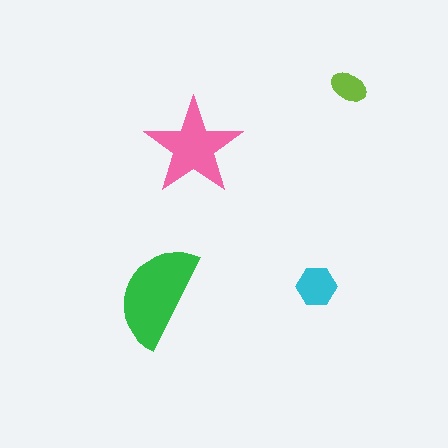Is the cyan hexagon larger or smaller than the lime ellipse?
Larger.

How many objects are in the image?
There are 4 objects in the image.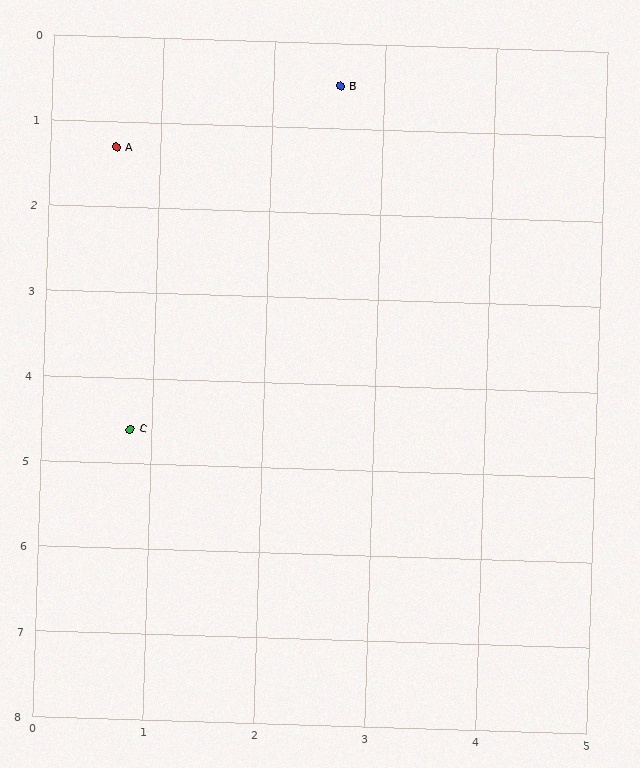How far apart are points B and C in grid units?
Points B and C are about 4.5 grid units apart.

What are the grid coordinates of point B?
Point B is at approximately (2.6, 0.5).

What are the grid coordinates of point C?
Point C is at approximately (0.8, 4.6).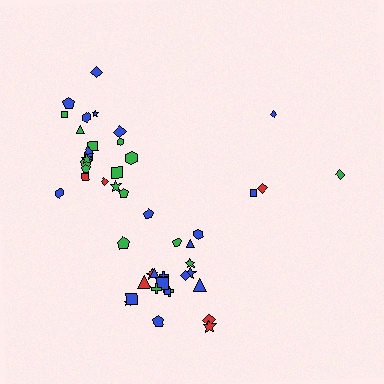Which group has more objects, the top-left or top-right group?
The top-left group.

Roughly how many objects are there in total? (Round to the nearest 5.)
Roughly 50 objects in total.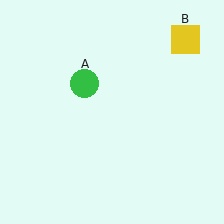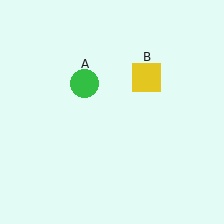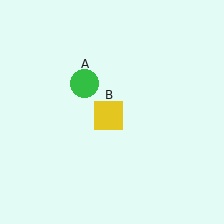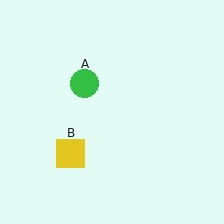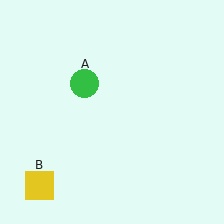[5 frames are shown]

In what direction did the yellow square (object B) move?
The yellow square (object B) moved down and to the left.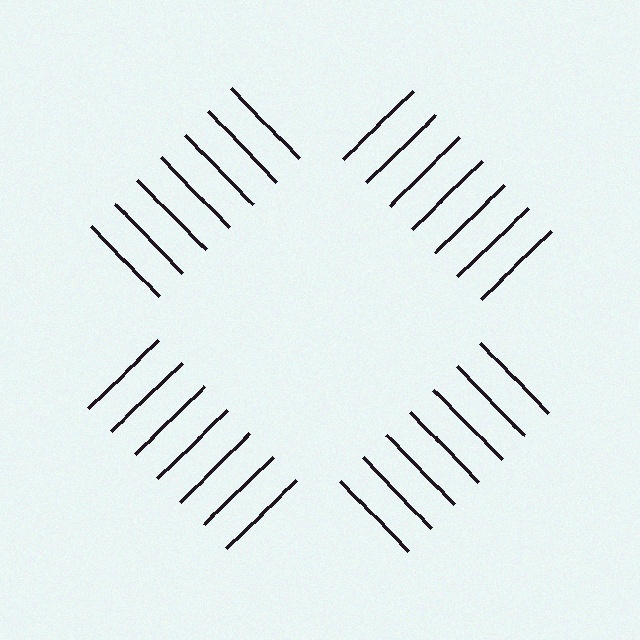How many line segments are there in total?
28 — 7 along each of the 4 edges.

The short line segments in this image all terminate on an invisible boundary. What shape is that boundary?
An illusory square — the line segments terminate on its edges but no continuous stroke is drawn.